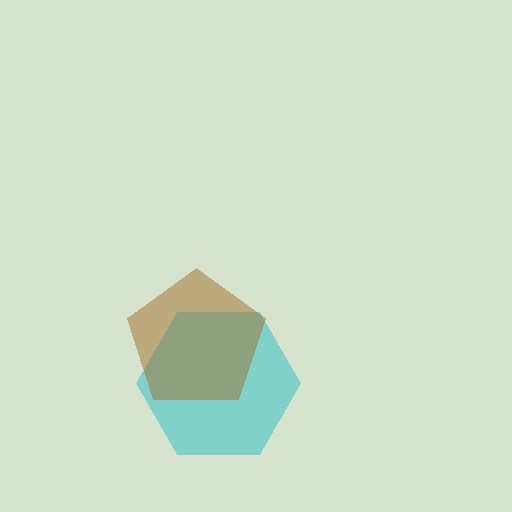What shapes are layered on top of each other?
The layered shapes are: a cyan hexagon, a brown pentagon.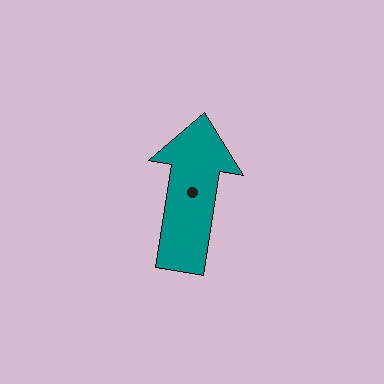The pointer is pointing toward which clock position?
Roughly 12 o'clock.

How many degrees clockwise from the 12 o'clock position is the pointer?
Approximately 9 degrees.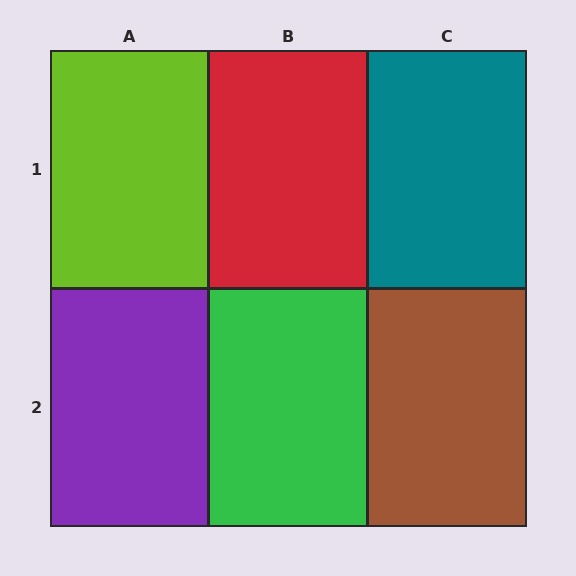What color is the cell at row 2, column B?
Green.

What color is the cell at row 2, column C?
Brown.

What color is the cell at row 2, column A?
Purple.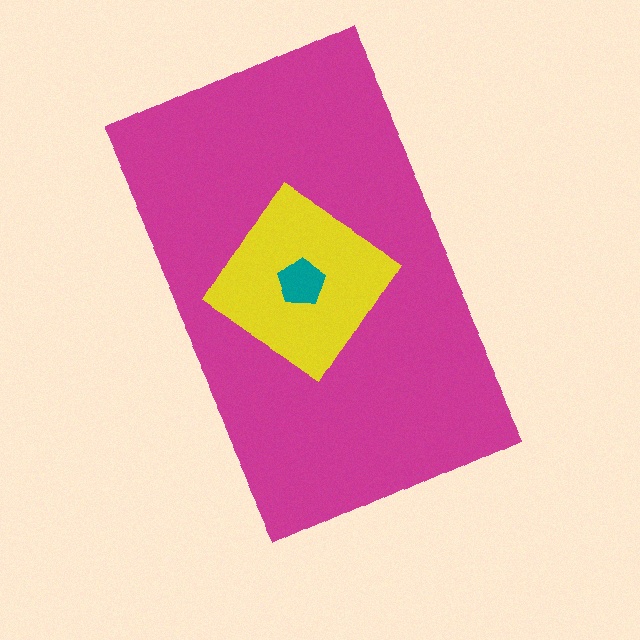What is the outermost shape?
The magenta rectangle.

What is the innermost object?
The teal pentagon.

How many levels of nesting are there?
3.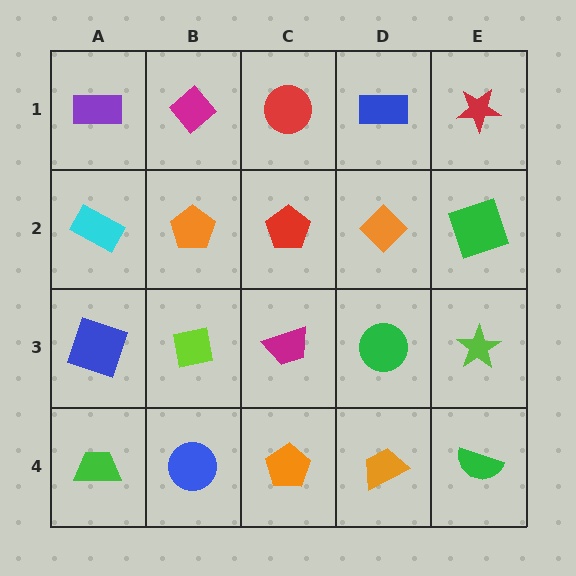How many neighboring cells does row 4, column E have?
2.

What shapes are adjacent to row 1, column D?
An orange diamond (row 2, column D), a red circle (row 1, column C), a red star (row 1, column E).